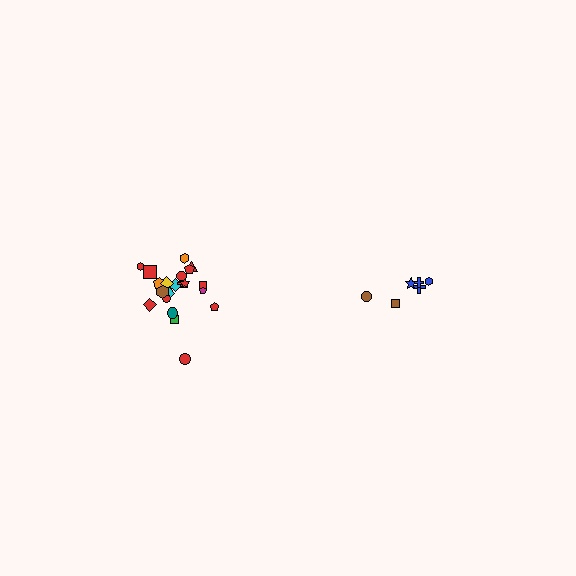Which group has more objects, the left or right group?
The left group.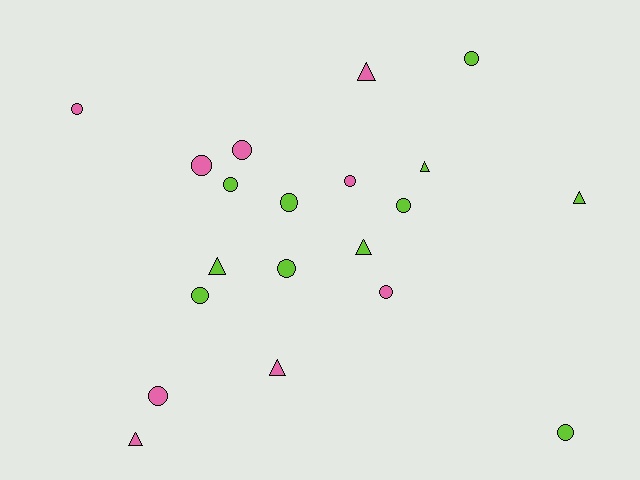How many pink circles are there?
There are 6 pink circles.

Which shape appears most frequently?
Circle, with 13 objects.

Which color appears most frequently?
Lime, with 11 objects.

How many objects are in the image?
There are 20 objects.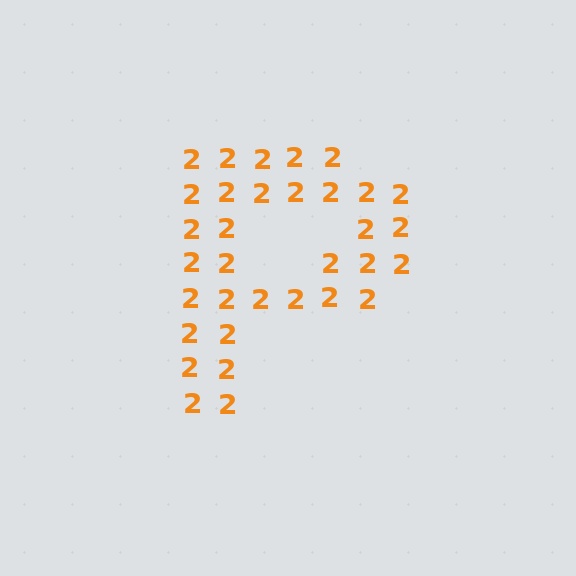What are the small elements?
The small elements are digit 2's.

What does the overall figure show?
The overall figure shows the letter P.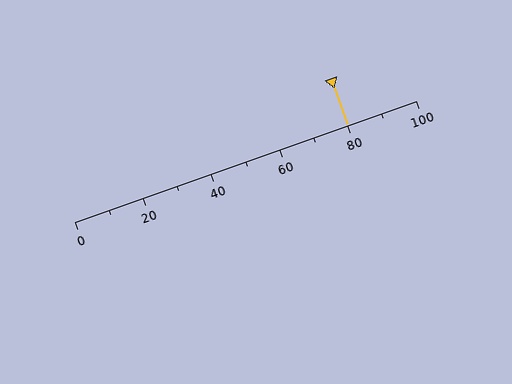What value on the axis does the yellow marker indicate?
The marker indicates approximately 80.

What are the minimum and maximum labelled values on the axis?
The axis runs from 0 to 100.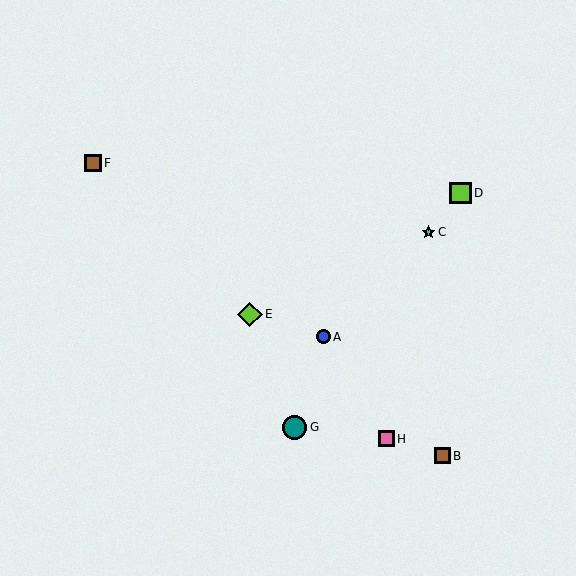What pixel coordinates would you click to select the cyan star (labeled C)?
Click at (428, 232) to select the cyan star C.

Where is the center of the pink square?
The center of the pink square is at (386, 439).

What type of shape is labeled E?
Shape E is a lime diamond.